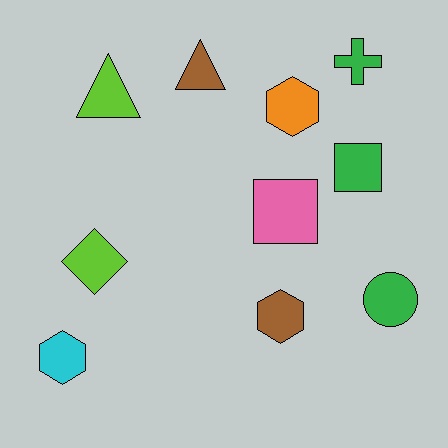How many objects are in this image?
There are 10 objects.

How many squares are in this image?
There are 2 squares.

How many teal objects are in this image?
There are no teal objects.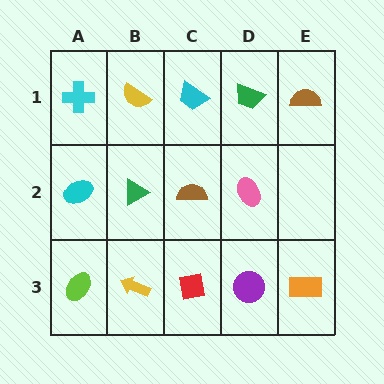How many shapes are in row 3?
5 shapes.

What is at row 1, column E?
A brown semicircle.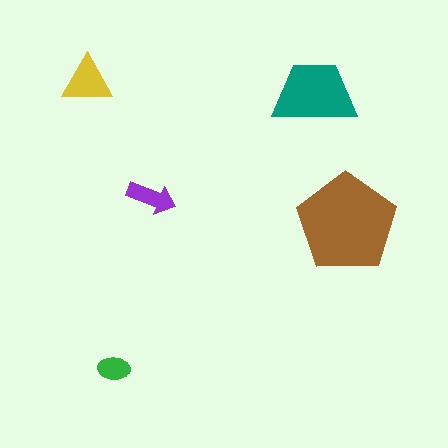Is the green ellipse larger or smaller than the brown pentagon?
Smaller.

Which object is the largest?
The brown pentagon.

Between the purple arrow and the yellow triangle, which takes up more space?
The yellow triangle.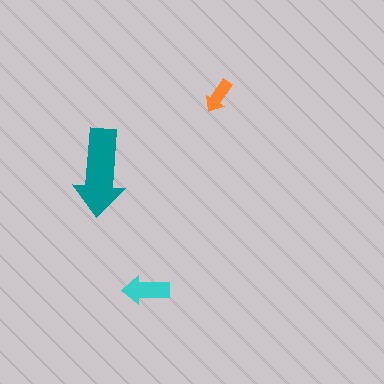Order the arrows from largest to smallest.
the teal one, the cyan one, the orange one.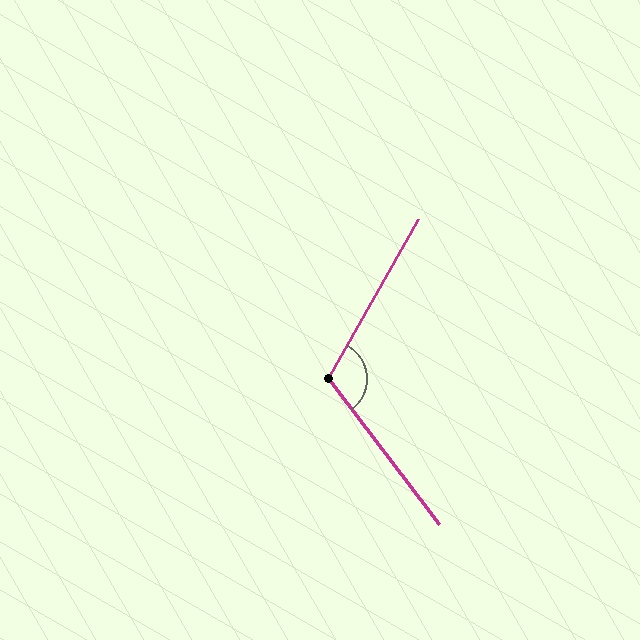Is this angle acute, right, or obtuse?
It is obtuse.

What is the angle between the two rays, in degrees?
Approximately 113 degrees.